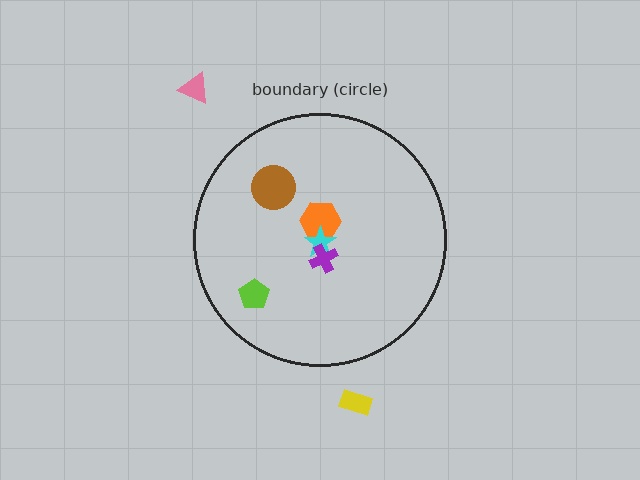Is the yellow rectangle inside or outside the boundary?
Outside.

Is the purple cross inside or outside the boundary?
Inside.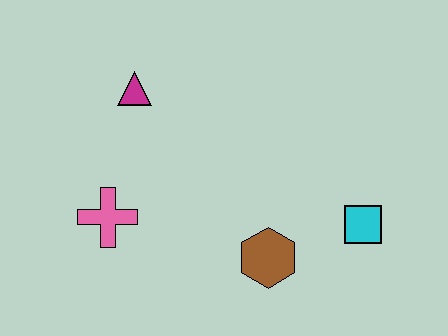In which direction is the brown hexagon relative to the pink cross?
The brown hexagon is to the right of the pink cross.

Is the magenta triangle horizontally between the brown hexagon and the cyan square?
No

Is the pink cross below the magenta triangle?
Yes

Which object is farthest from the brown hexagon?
The magenta triangle is farthest from the brown hexagon.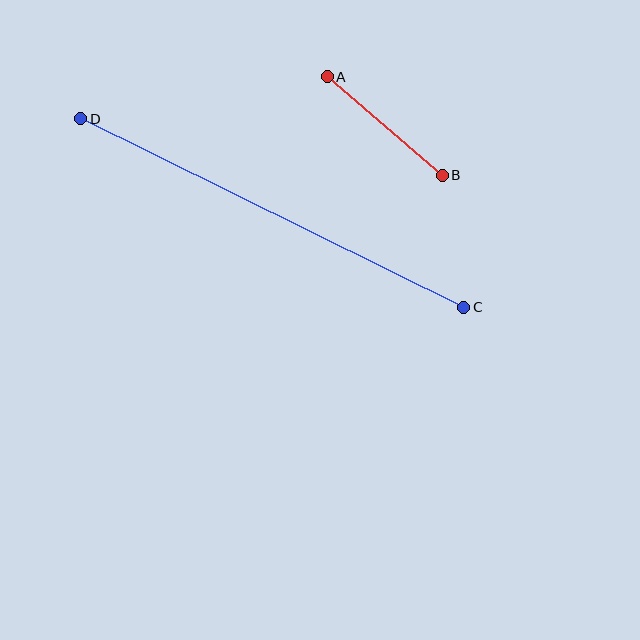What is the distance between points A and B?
The distance is approximately 151 pixels.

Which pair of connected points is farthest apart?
Points C and D are farthest apart.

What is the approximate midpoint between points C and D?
The midpoint is at approximately (272, 213) pixels.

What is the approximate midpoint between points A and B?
The midpoint is at approximately (385, 126) pixels.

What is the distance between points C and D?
The distance is approximately 427 pixels.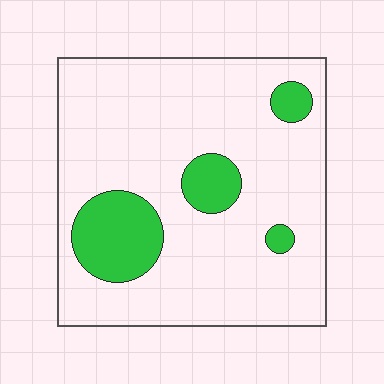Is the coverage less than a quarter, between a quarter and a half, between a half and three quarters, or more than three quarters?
Less than a quarter.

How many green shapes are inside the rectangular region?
4.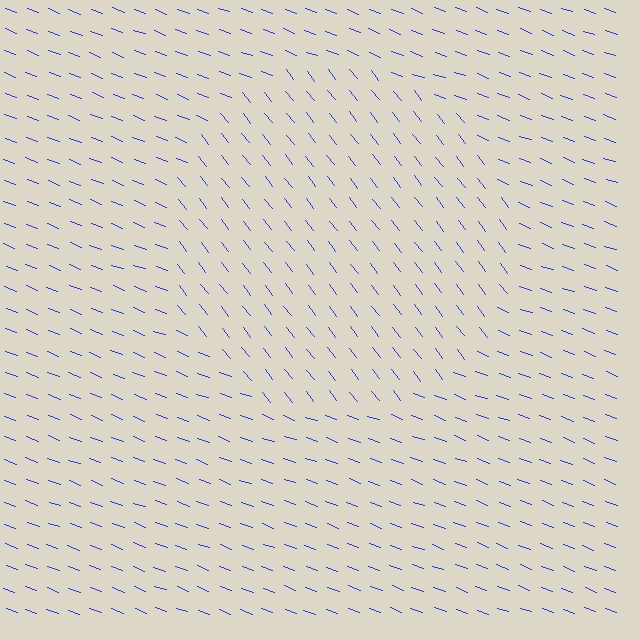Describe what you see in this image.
The image is filled with small blue line segments. A circle region in the image has lines oriented differently from the surrounding lines, creating a visible texture boundary.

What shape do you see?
I see a circle.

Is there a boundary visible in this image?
Yes, there is a texture boundary formed by a change in line orientation.